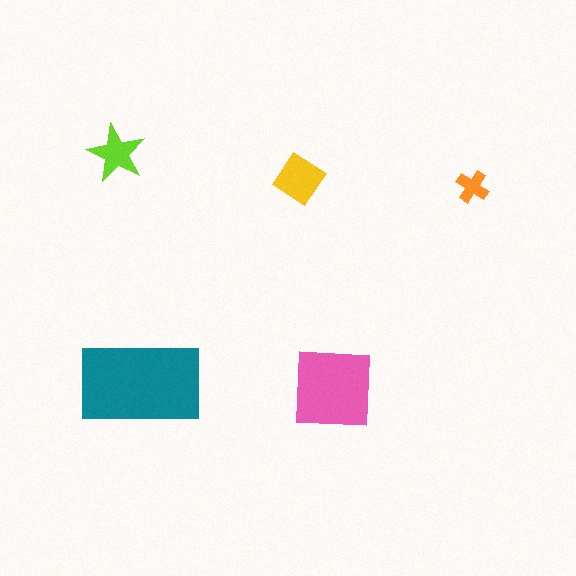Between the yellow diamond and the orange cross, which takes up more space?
The yellow diamond.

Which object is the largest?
The teal rectangle.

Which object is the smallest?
The orange cross.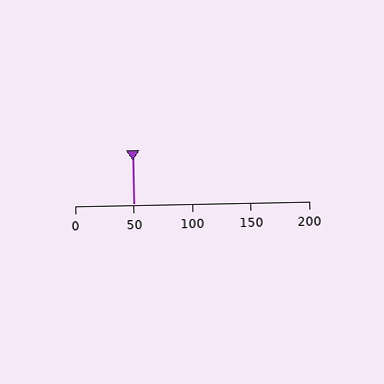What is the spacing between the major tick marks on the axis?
The major ticks are spaced 50 apart.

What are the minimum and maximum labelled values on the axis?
The axis runs from 0 to 200.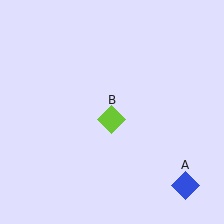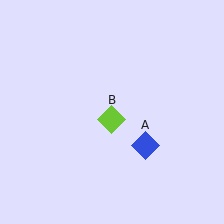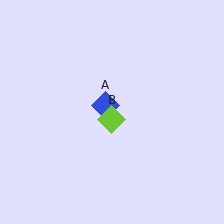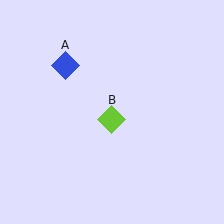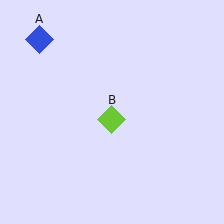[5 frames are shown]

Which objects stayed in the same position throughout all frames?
Lime diamond (object B) remained stationary.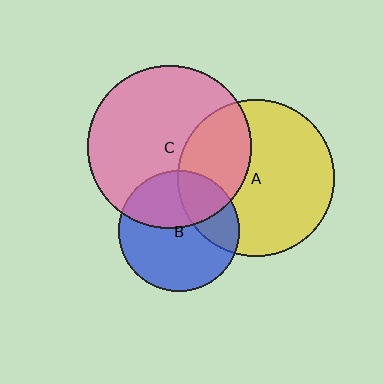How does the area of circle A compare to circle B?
Approximately 1.7 times.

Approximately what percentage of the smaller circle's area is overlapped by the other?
Approximately 35%.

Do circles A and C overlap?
Yes.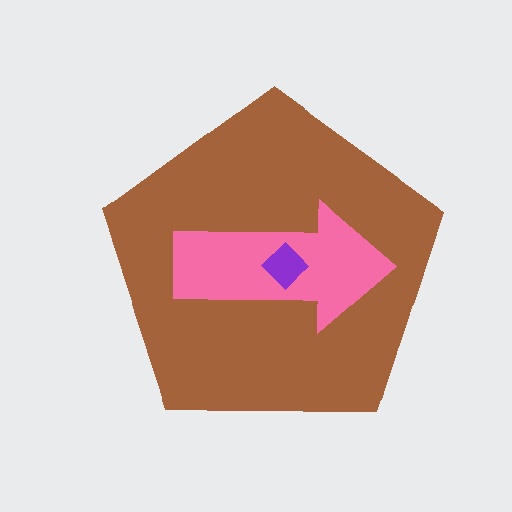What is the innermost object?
The purple diamond.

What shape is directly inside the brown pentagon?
The pink arrow.